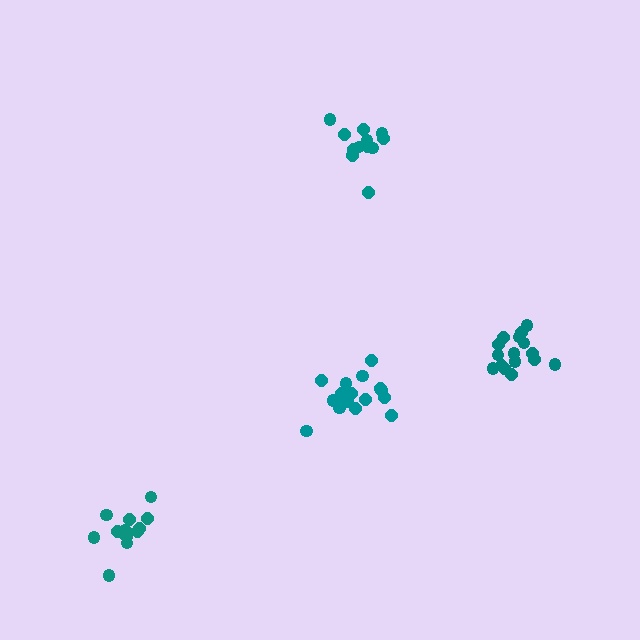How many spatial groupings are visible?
There are 4 spatial groupings.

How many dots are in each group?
Group 1: 12 dots, Group 2: 16 dots, Group 3: 17 dots, Group 4: 13 dots (58 total).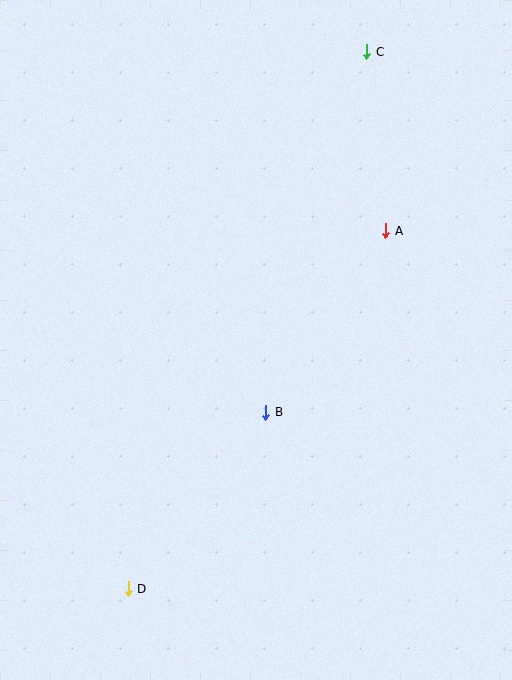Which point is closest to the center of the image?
Point B at (265, 412) is closest to the center.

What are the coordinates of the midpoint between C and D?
The midpoint between C and D is at (248, 320).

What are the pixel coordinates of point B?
Point B is at (265, 412).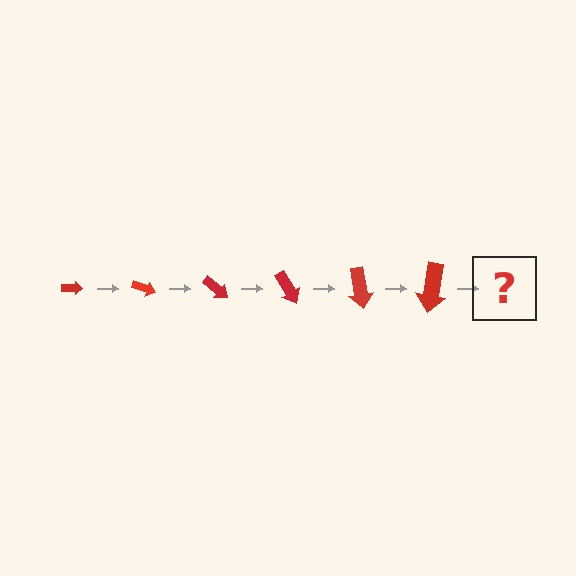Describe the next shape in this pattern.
It should be an arrow, larger than the previous one and rotated 120 degrees from the start.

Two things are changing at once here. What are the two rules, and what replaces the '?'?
The two rules are that the arrow grows larger each step and it rotates 20 degrees each step. The '?' should be an arrow, larger than the previous one and rotated 120 degrees from the start.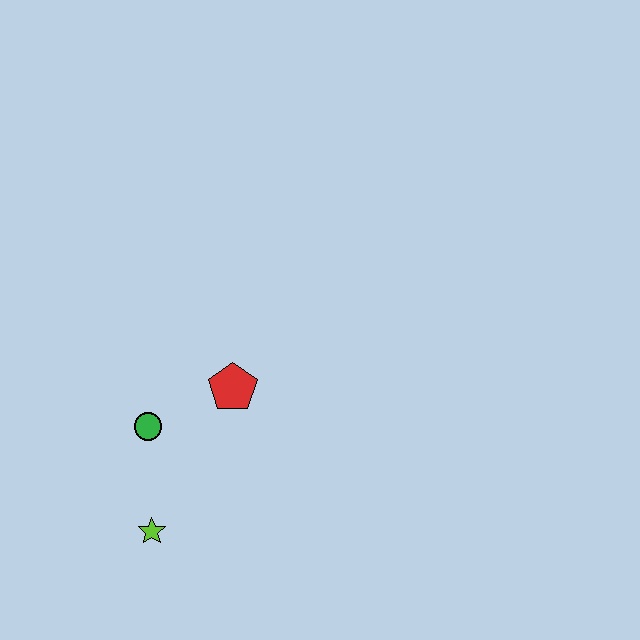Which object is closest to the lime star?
The green circle is closest to the lime star.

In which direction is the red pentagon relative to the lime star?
The red pentagon is above the lime star.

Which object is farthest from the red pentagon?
The lime star is farthest from the red pentagon.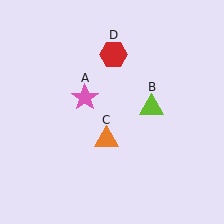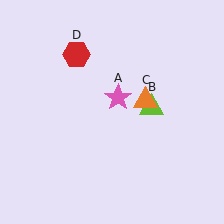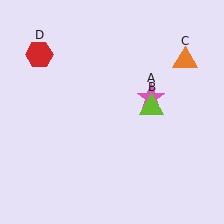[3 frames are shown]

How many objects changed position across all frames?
3 objects changed position: pink star (object A), orange triangle (object C), red hexagon (object D).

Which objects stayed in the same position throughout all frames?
Lime triangle (object B) remained stationary.